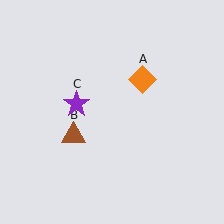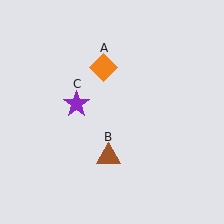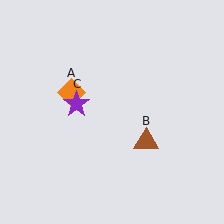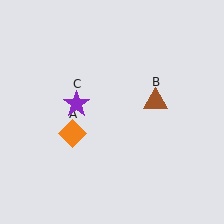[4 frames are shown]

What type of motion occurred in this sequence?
The orange diamond (object A), brown triangle (object B) rotated counterclockwise around the center of the scene.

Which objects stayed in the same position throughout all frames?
Purple star (object C) remained stationary.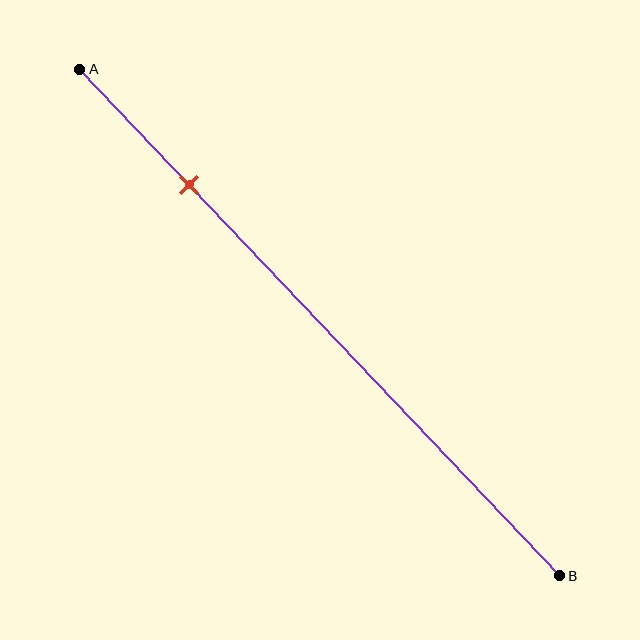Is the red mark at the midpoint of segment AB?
No, the mark is at about 25% from A, not at the 50% midpoint.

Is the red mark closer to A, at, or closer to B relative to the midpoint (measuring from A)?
The red mark is closer to point A than the midpoint of segment AB.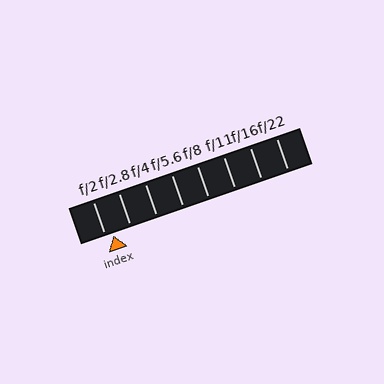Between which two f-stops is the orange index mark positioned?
The index mark is between f/2 and f/2.8.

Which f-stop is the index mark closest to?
The index mark is closest to f/2.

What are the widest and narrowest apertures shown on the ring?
The widest aperture shown is f/2 and the narrowest is f/22.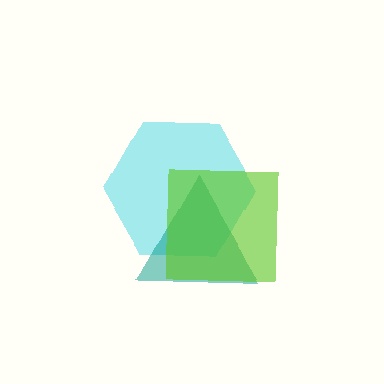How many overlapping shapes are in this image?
There are 3 overlapping shapes in the image.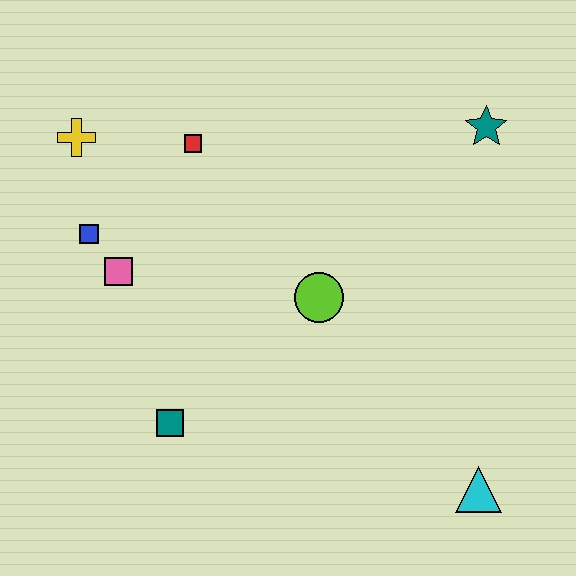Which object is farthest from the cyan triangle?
The yellow cross is farthest from the cyan triangle.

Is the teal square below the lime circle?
Yes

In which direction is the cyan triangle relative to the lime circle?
The cyan triangle is below the lime circle.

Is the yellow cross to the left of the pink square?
Yes